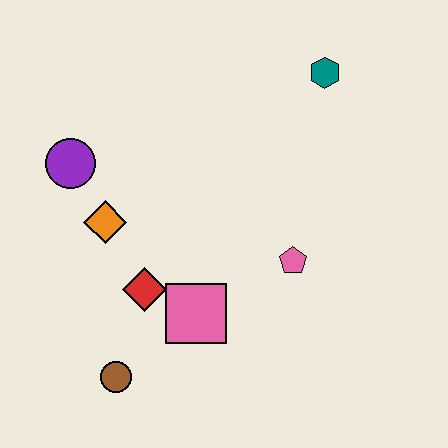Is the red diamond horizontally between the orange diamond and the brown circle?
No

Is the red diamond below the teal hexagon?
Yes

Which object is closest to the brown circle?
The red diamond is closest to the brown circle.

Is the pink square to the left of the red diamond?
No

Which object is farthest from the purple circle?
The teal hexagon is farthest from the purple circle.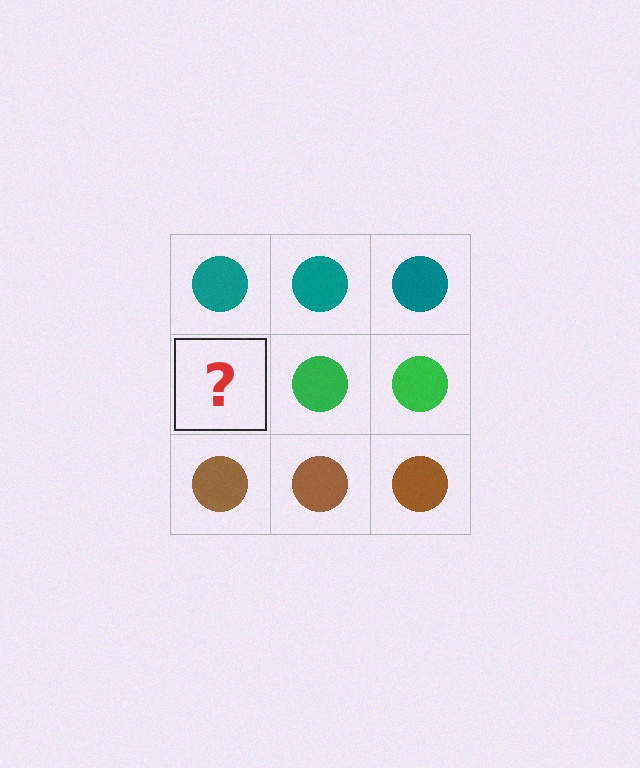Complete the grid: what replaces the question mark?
The question mark should be replaced with a green circle.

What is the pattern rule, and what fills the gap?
The rule is that each row has a consistent color. The gap should be filled with a green circle.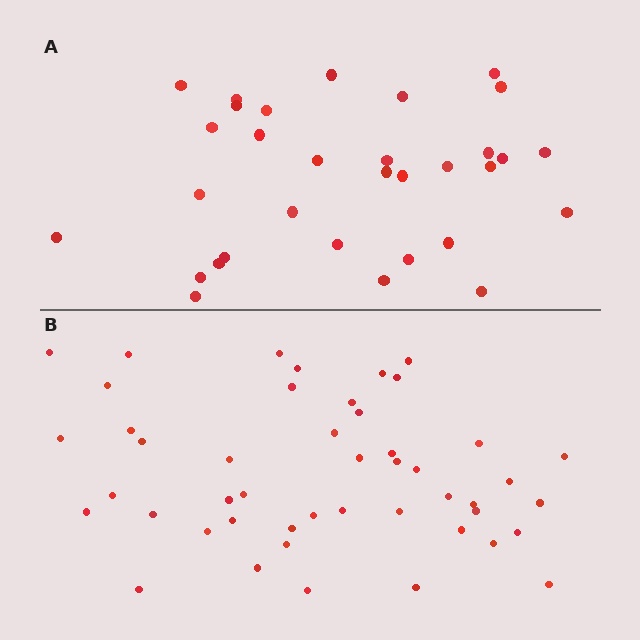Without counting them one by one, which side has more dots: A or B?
Region B (the bottom region) has more dots.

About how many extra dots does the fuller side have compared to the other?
Region B has approximately 15 more dots than region A.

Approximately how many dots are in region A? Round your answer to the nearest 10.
About 30 dots. (The exact count is 32, which rounds to 30.)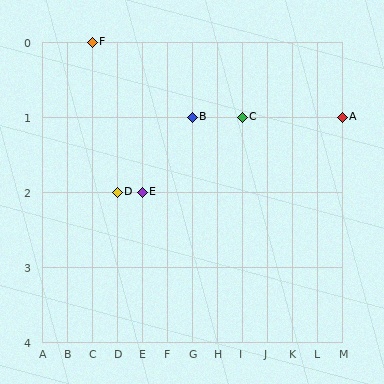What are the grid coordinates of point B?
Point B is at grid coordinates (G, 1).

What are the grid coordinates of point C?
Point C is at grid coordinates (I, 1).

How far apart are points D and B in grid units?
Points D and B are 3 columns and 1 row apart (about 3.2 grid units diagonally).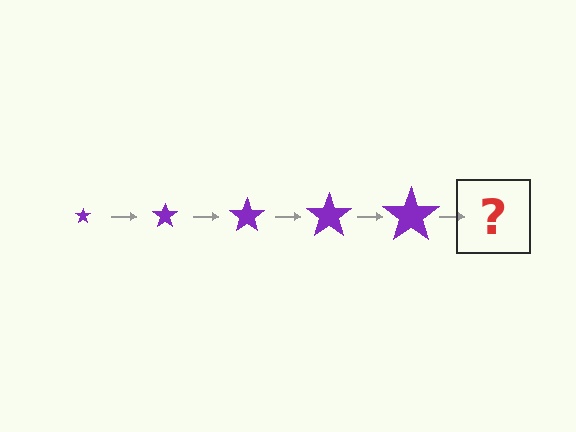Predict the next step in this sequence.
The next step is a purple star, larger than the previous one.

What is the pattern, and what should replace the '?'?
The pattern is that the star gets progressively larger each step. The '?' should be a purple star, larger than the previous one.